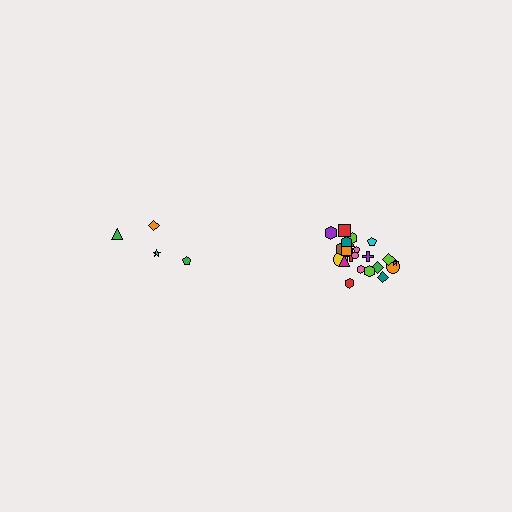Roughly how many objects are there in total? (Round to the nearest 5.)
Roughly 25 objects in total.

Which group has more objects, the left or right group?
The right group.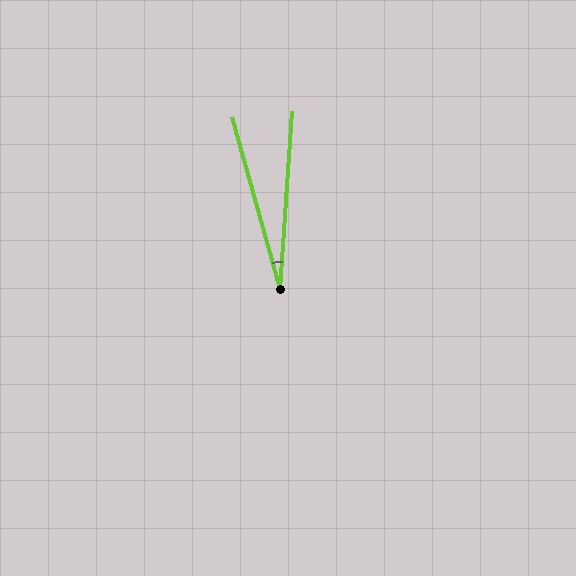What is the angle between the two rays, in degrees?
Approximately 20 degrees.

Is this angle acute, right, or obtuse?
It is acute.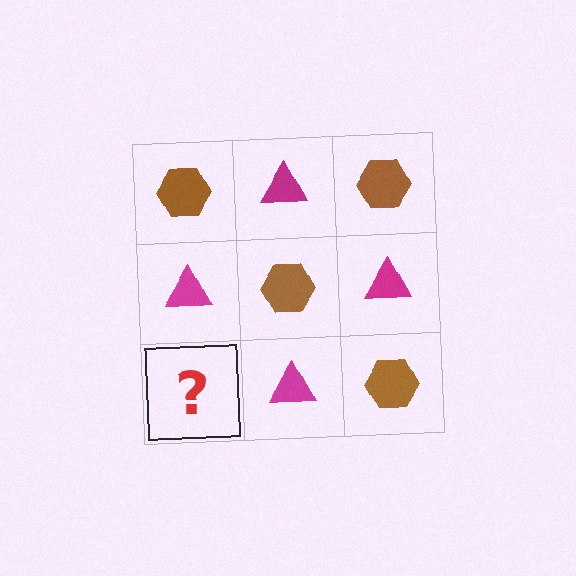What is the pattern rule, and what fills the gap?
The rule is that it alternates brown hexagon and magenta triangle in a checkerboard pattern. The gap should be filled with a brown hexagon.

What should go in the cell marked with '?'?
The missing cell should contain a brown hexagon.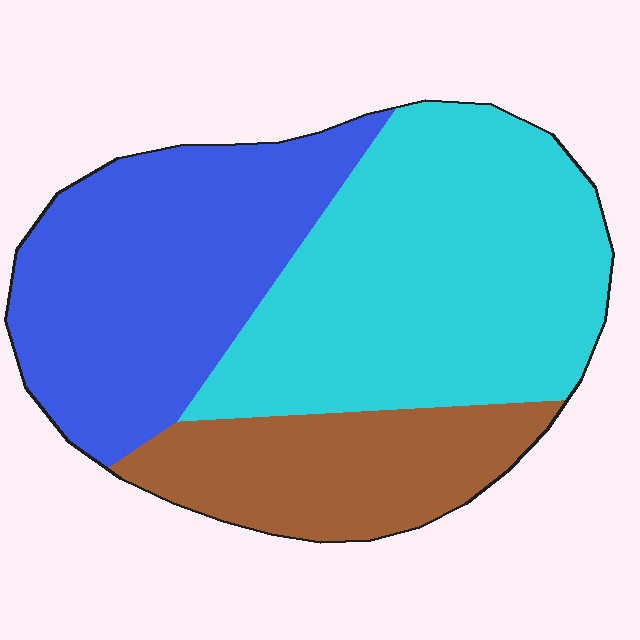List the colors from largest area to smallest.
From largest to smallest: cyan, blue, brown.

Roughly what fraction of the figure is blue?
Blue takes up about one third (1/3) of the figure.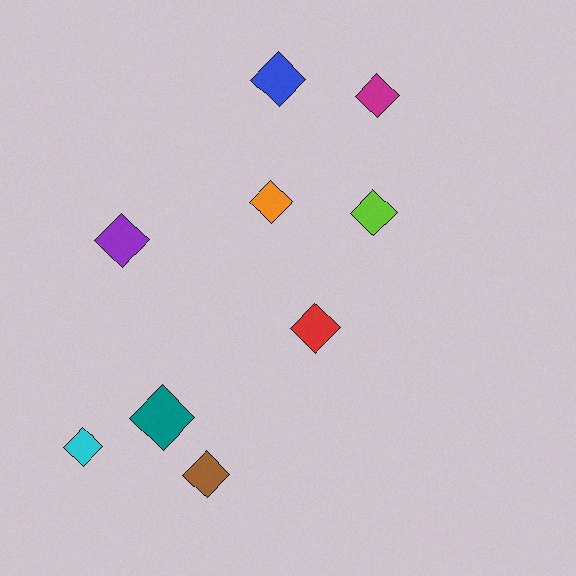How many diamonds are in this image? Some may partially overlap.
There are 9 diamonds.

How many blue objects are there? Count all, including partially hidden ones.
There is 1 blue object.